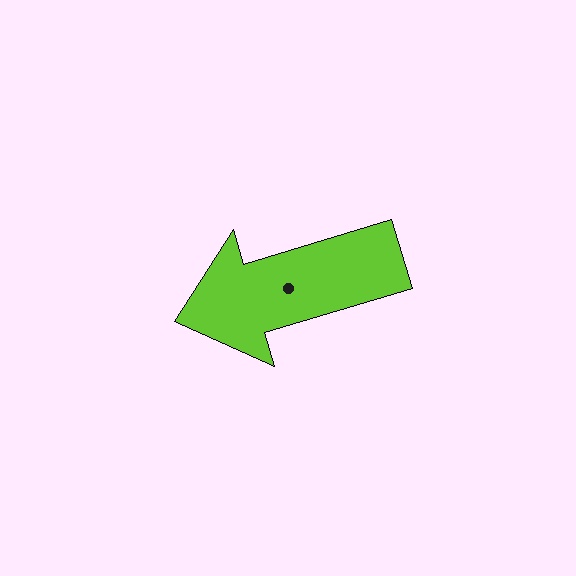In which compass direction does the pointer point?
West.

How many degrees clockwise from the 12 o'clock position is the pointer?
Approximately 253 degrees.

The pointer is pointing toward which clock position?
Roughly 8 o'clock.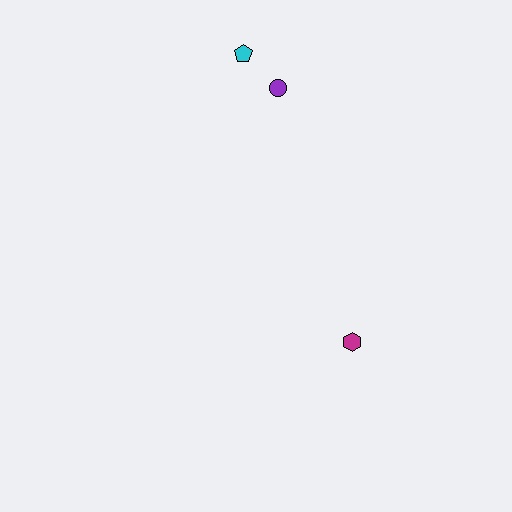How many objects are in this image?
There are 3 objects.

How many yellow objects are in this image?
There are no yellow objects.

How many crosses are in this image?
There are no crosses.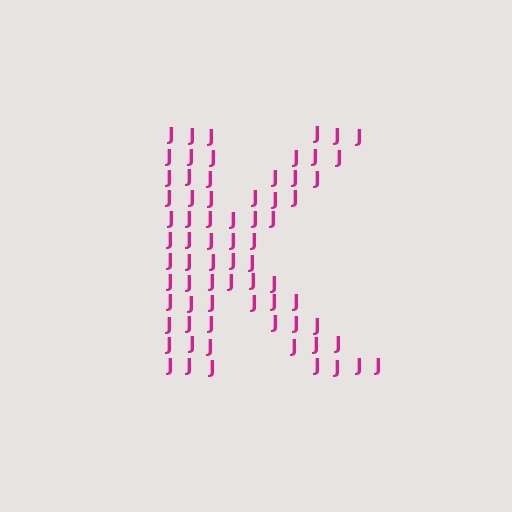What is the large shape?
The large shape is the letter K.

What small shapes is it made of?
It is made of small letter J's.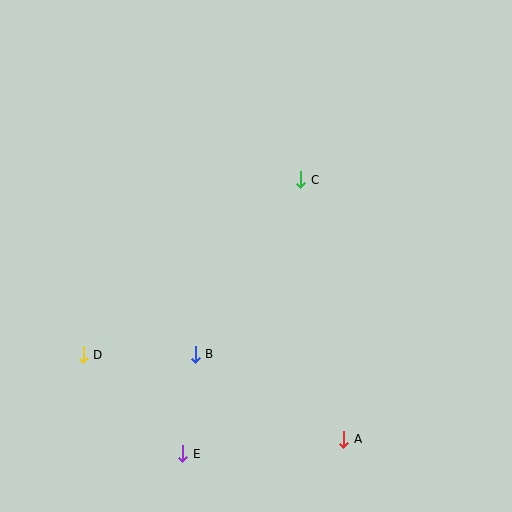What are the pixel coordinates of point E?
Point E is at (183, 454).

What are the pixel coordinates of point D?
Point D is at (83, 355).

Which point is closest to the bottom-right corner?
Point A is closest to the bottom-right corner.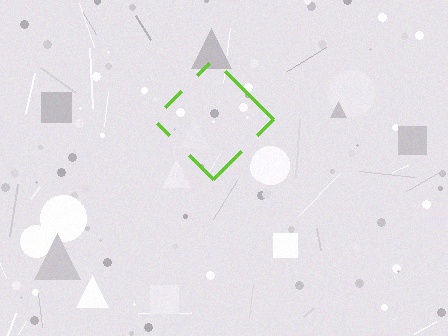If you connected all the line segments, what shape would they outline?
They would outline a diamond.